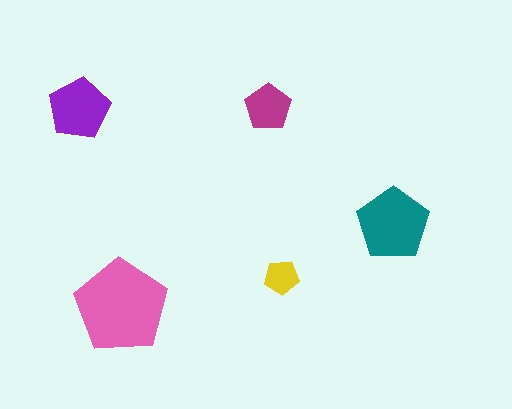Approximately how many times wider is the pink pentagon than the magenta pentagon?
About 2 times wider.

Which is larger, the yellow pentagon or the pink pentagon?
The pink one.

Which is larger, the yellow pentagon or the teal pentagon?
The teal one.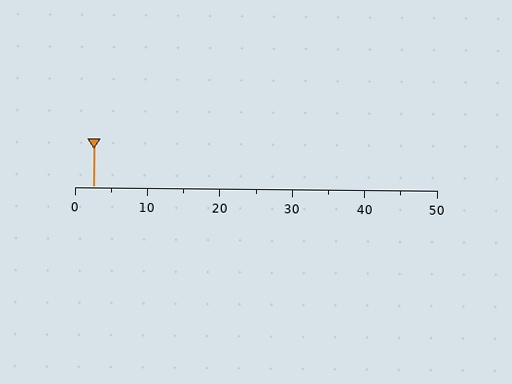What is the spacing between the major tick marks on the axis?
The major ticks are spaced 10 apart.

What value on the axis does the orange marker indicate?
The marker indicates approximately 2.5.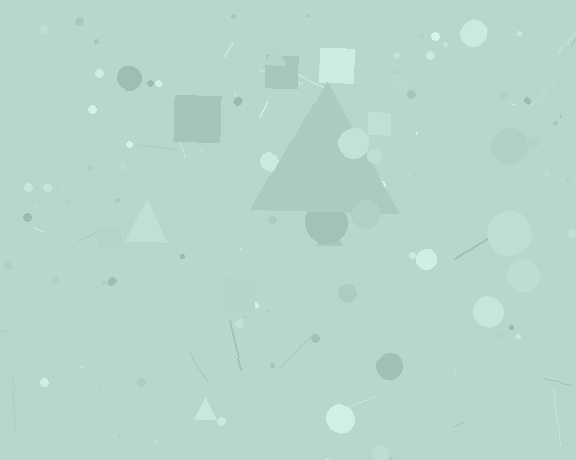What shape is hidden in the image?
A triangle is hidden in the image.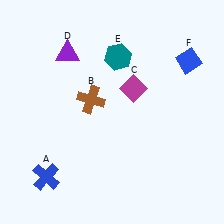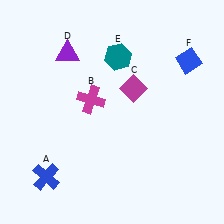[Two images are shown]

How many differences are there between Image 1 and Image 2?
There is 1 difference between the two images.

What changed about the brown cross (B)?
In Image 1, B is brown. In Image 2, it changed to magenta.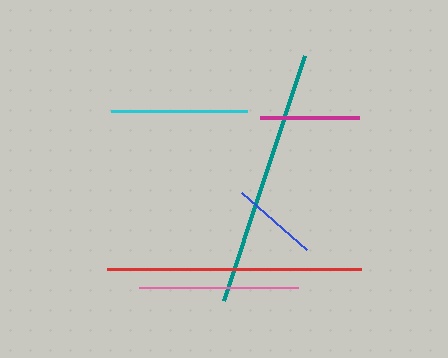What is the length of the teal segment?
The teal segment is approximately 258 pixels long.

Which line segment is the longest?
The teal line is the longest at approximately 258 pixels.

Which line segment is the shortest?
The blue line is the shortest at approximately 87 pixels.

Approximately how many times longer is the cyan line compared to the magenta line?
The cyan line is approximately 1.4 times the length of the magenta line.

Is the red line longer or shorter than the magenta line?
The red line is longer than the magenta line.